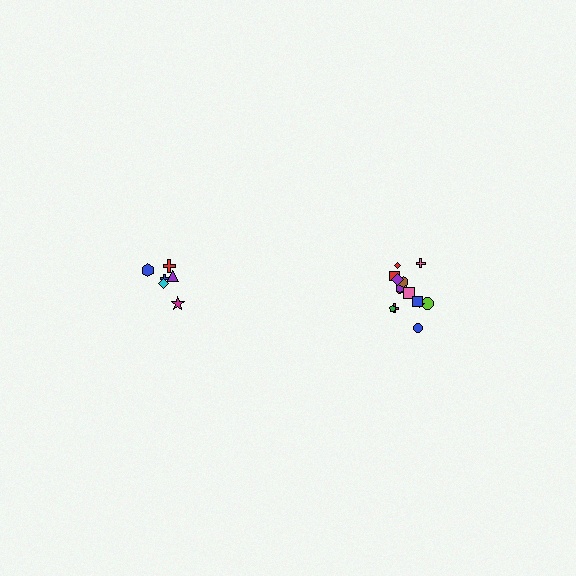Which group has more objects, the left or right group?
The right group.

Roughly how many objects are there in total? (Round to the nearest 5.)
Roughly 20 objects in total.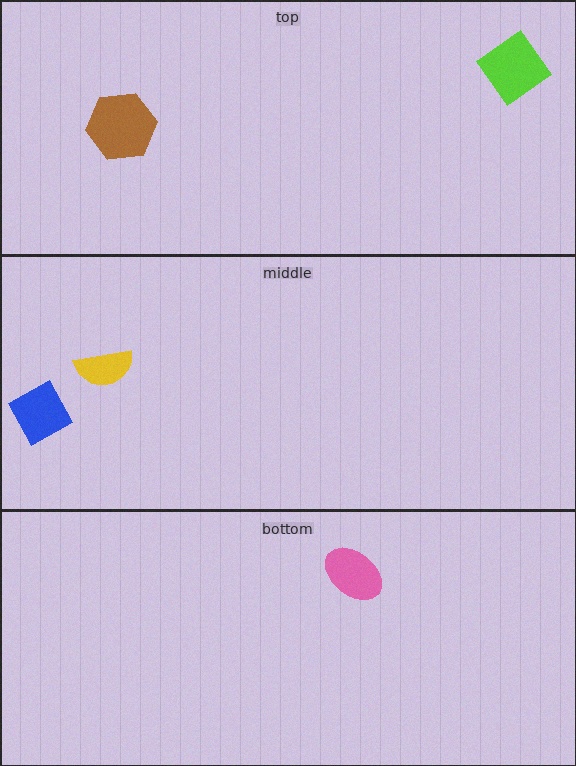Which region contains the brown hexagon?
The top region.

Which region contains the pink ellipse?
The bottom region.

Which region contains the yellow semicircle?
The middle region.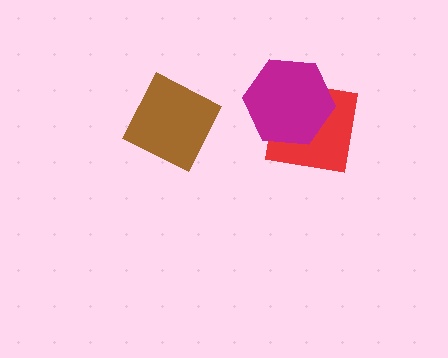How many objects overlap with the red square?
1 object overlaps with the red square.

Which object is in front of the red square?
The magenta hexagon is in front of the red square.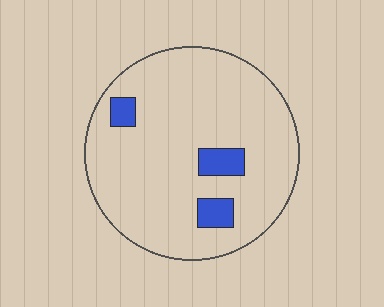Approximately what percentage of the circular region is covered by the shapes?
Approximately 10%.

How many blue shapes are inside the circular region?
3.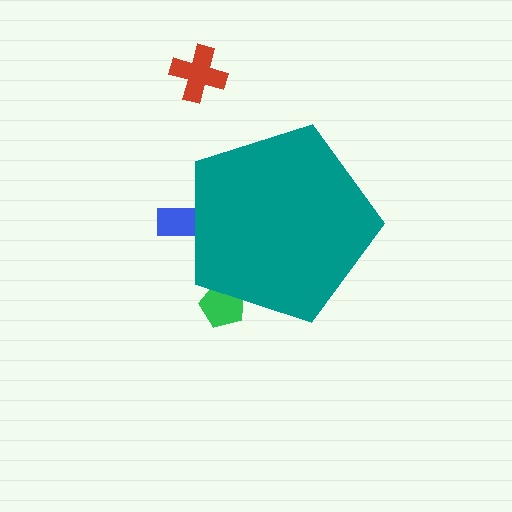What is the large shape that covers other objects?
A teal pentagon.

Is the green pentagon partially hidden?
Yes, the green pentagon is partially hidden behind the teal pentagon.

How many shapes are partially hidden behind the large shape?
2 shapes are partially hidden.